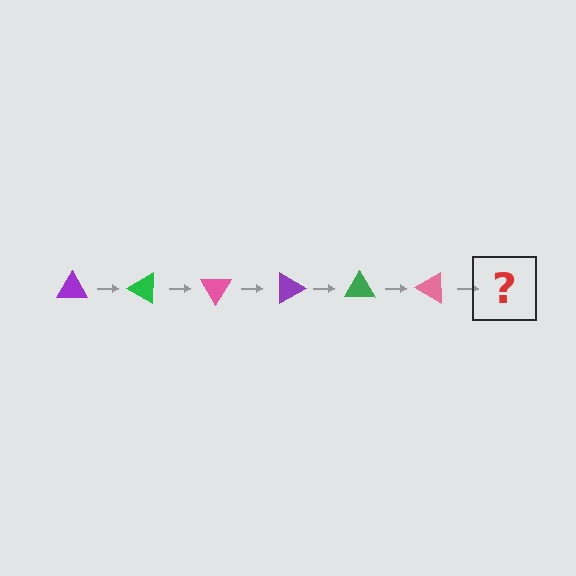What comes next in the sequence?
The next element should be a purple triangle, rotated 180 degrees from the start.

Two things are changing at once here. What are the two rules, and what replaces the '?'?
The two rules are that it rotates 30 degrees each step and the color cycles through purple, green, and pink. The '?' should be a purple triangle, rotated 180 degrees from the start.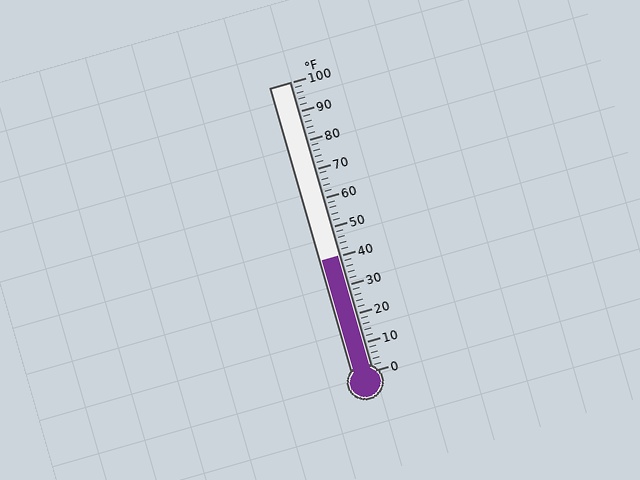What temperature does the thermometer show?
The thermometer shows approximately 40°F.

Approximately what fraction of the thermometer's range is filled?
The thermometer is filled to approximately 40% of its range.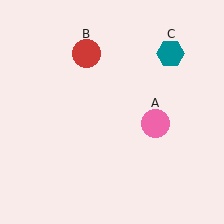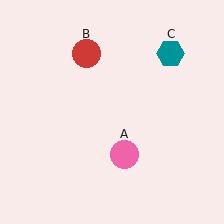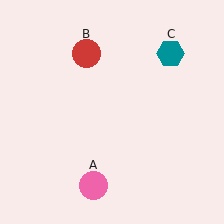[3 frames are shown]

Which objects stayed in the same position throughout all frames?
Red circle (object B) and teal hexagon (object C) remained stationary.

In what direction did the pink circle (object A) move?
The pink circle (object A) moved down and to the left.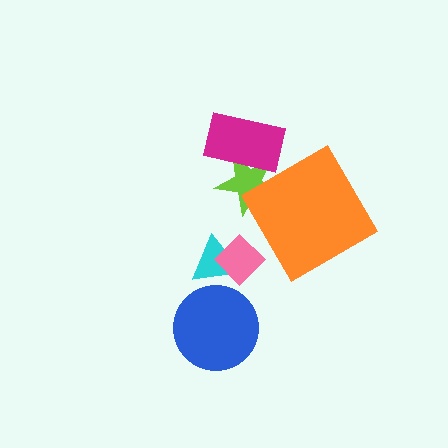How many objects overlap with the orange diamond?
1 object overlaps with the orange diamond.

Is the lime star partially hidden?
Yes, it is partially covered by another shape.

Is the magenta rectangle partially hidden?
No, no other shape covers it.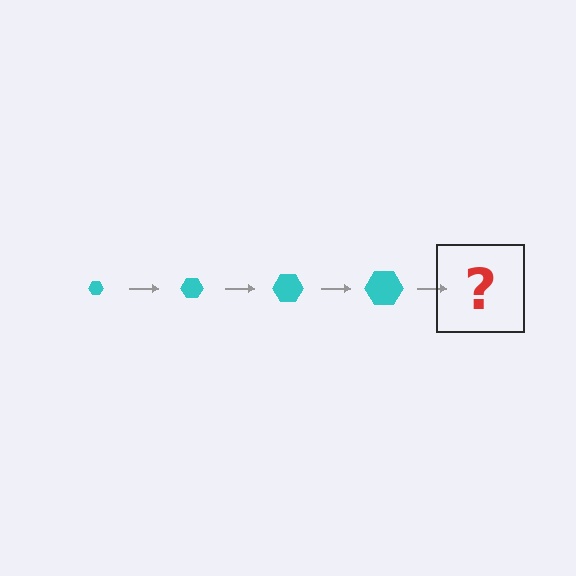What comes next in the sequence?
The next element should be a cyan hexagon, larger than the previous one.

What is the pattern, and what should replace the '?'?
The pattern is that the hexagon gets progressively larger each step. The '?' should be a cyan hexagon, larger than the previous one.